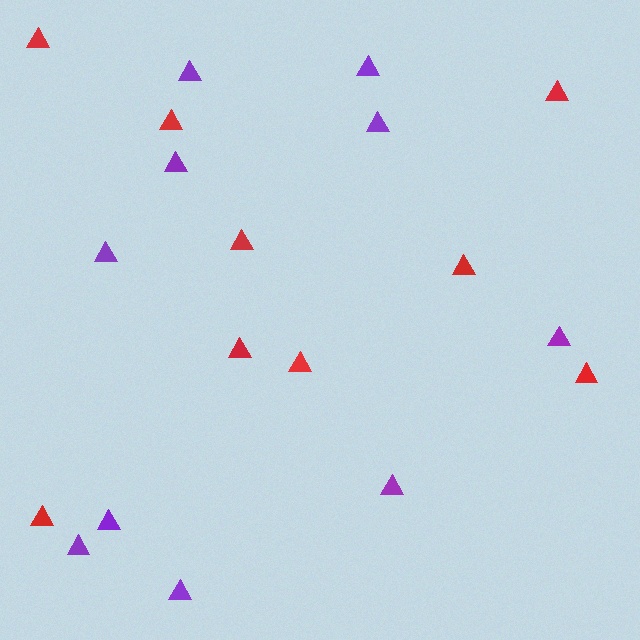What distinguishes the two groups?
There are 2 groups: one group of red triangles (9) and one group of purple triangles (10).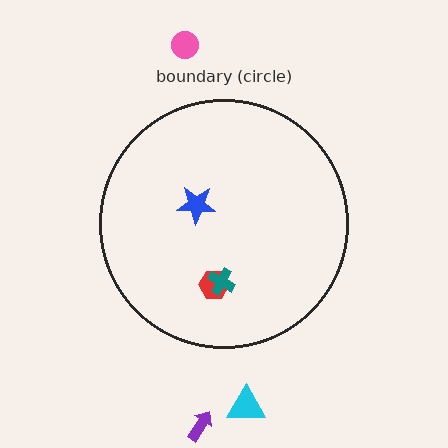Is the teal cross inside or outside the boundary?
Inside.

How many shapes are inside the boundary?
3 inside, 3 outside.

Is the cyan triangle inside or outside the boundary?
Outside.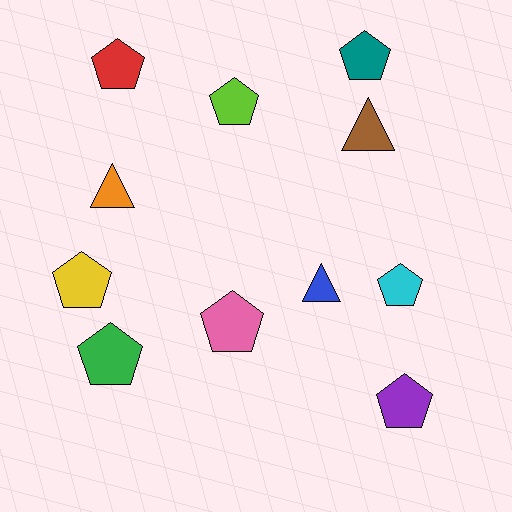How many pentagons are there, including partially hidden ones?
There are 8 pentagons.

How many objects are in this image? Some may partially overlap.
There are 11 objects.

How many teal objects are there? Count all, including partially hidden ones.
There is 1 teal object.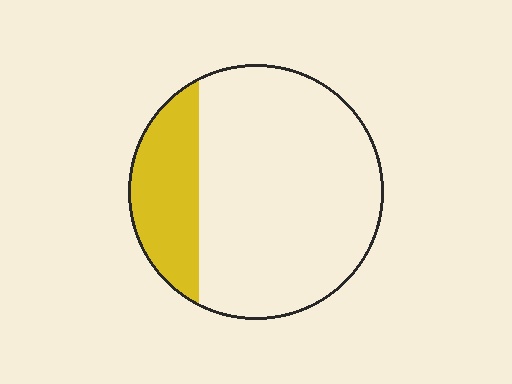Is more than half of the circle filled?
No.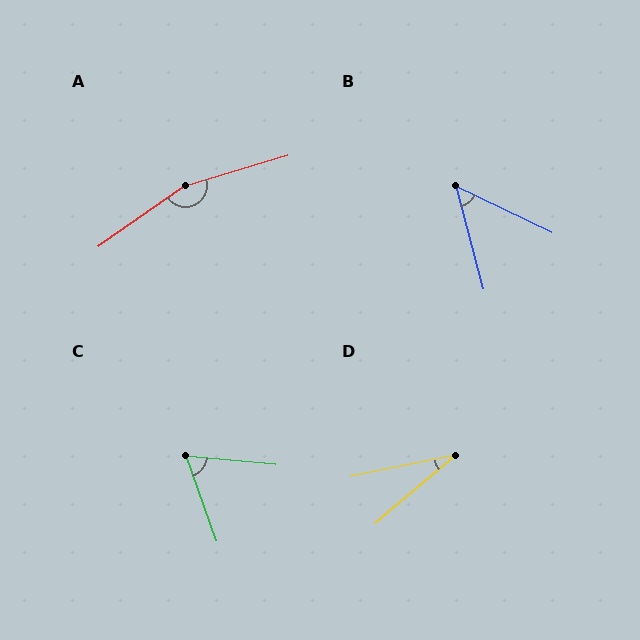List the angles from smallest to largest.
D (29°), B (49°), C (65°), A (162°).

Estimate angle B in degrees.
Approximately 49 degrees.